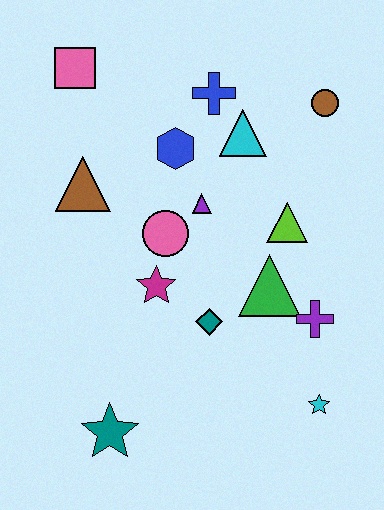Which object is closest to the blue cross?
The cyan triangle is closest to the blue cross.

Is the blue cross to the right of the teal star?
Yes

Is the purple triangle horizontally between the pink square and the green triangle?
Yes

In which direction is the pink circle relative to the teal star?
The pink circle is above the teal star.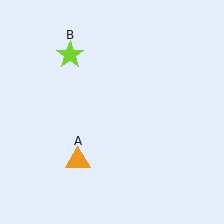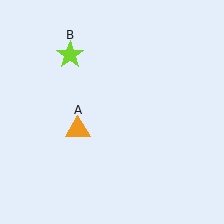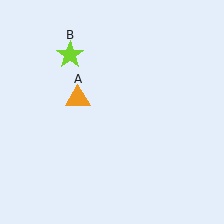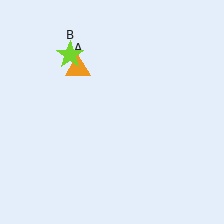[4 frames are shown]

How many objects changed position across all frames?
1 object changed position: orange triangle (object A).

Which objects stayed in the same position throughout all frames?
Lime star (object B) remained stationary.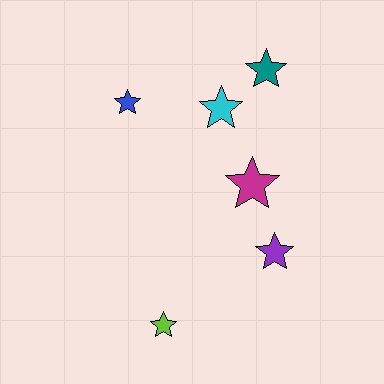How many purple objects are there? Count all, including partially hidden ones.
There is 1 purple object.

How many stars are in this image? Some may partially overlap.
There are 6 stars.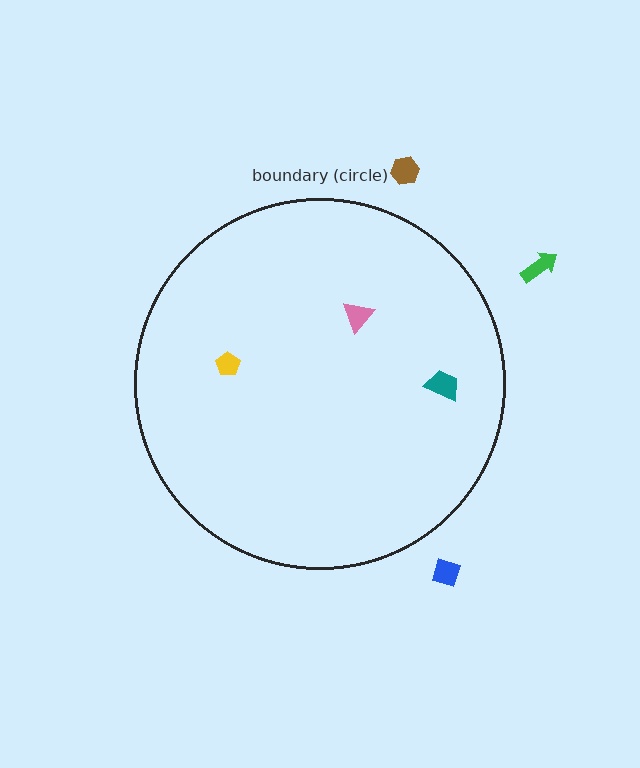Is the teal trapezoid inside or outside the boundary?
Inside.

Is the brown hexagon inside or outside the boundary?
Outside.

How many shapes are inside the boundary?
3 inside, 3 outside.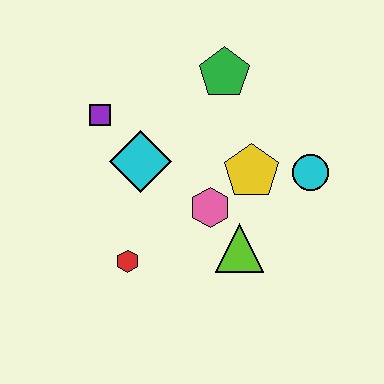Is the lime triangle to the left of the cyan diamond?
No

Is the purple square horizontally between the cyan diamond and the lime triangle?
No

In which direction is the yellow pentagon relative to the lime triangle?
The yellow pentagon is above the lime triangle.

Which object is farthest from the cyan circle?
The purple square is farthest from the cyan circle.